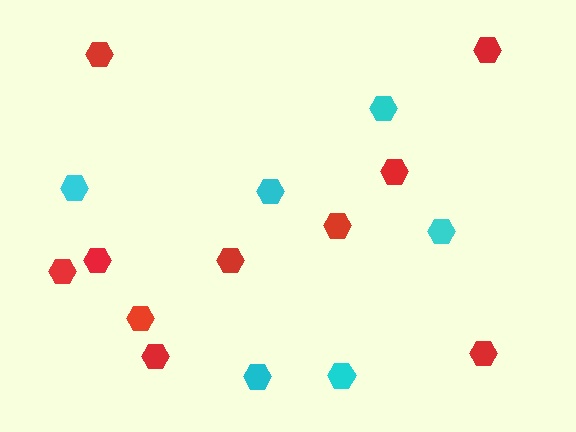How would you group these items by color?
There are 2 groups: one group of red hexagons (10) and one group of cyan hexagons (6).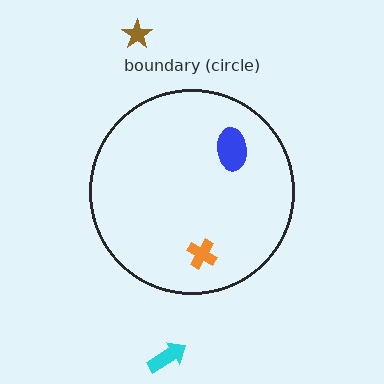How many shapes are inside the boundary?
2 inside, 2 outside.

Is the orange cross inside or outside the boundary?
Inside.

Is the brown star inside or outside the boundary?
Outside.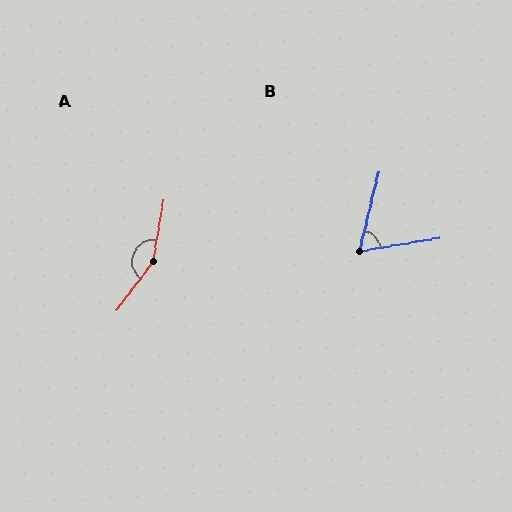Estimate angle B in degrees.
Approximately 67 degrees.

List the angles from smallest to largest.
B (67°), A (153°).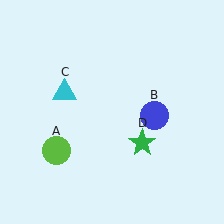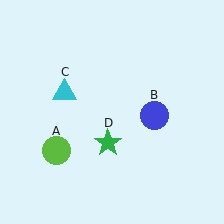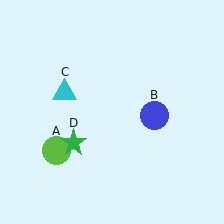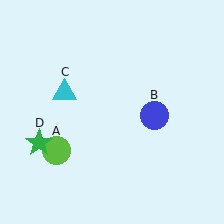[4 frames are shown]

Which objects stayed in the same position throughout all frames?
Lime circle (object A) and blue circle (object B) and cyan triangle (object C) remained stationary.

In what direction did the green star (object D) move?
The green star (object D) moved left.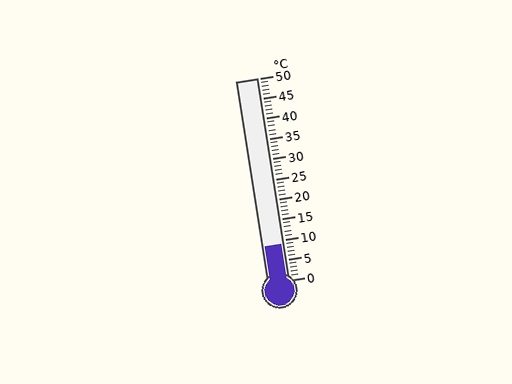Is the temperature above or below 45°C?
The temperature is below 45°C.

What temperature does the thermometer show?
The thermometer shows approximately 9°C.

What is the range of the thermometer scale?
The thermometer scale ranges from 0°C to 50°C.